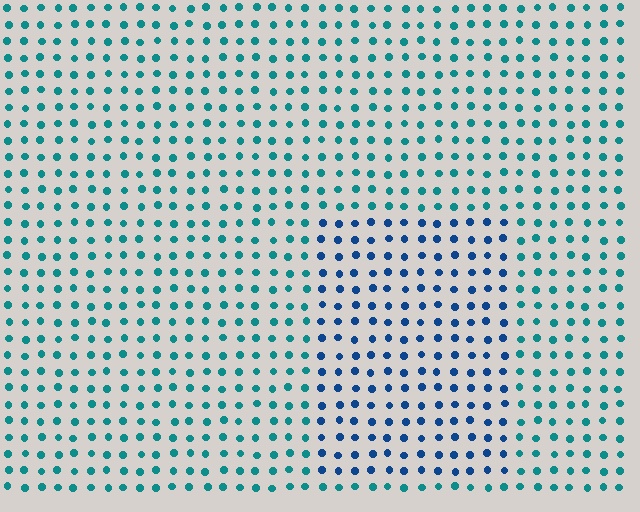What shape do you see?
I see a rectangle.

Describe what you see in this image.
The image is filled with small teal elements in a uniform arrangement. A rectangle-shaped region is visible where the elements are tinted to a slightly different hue, forming a subtle color boundary.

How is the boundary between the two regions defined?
The boundary is defined purely by a slight shift in hue (about 35 degrees). Spacing, size, and orientation are identical on both sides.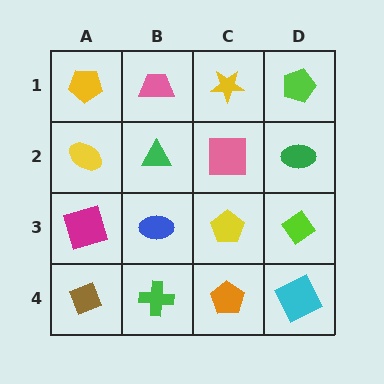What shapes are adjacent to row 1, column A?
A yellow ellipse (row 2, column A), a pink trapezoid (row 1, column B).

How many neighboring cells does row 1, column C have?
3.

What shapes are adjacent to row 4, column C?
A yellow pentagon (row 3, column C), a green cross (row 4, column B), a cyan square (row 4, column D).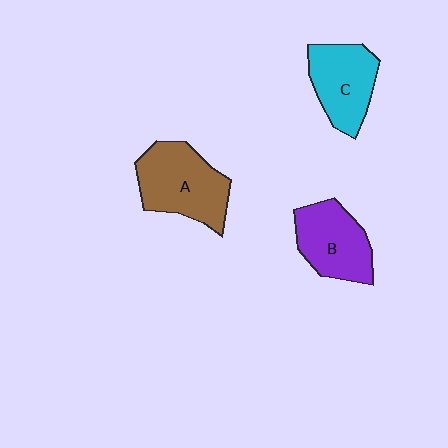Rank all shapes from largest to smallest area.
From largest to smallest: A (brown), B (purple), C (cyan).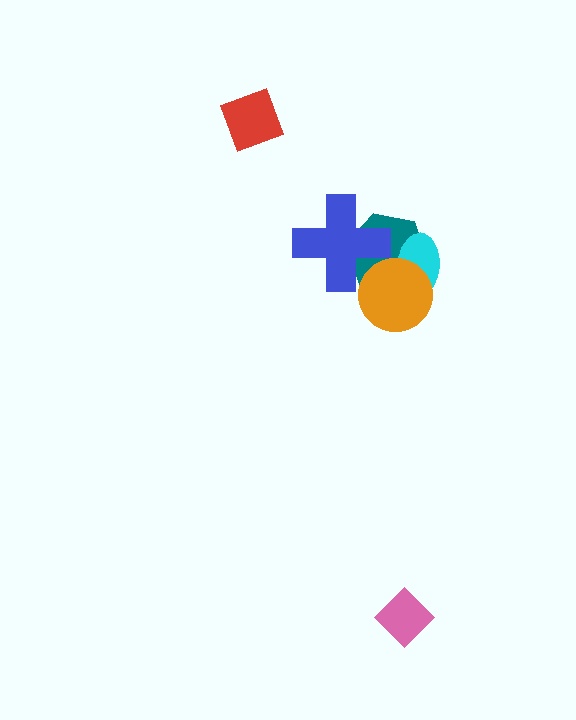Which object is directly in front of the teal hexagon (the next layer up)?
The blue cross is directly in front of the teal hexagon.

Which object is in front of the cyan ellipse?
The orange circle is in front of the cyan ellipse.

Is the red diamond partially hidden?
No, no other shape covers it.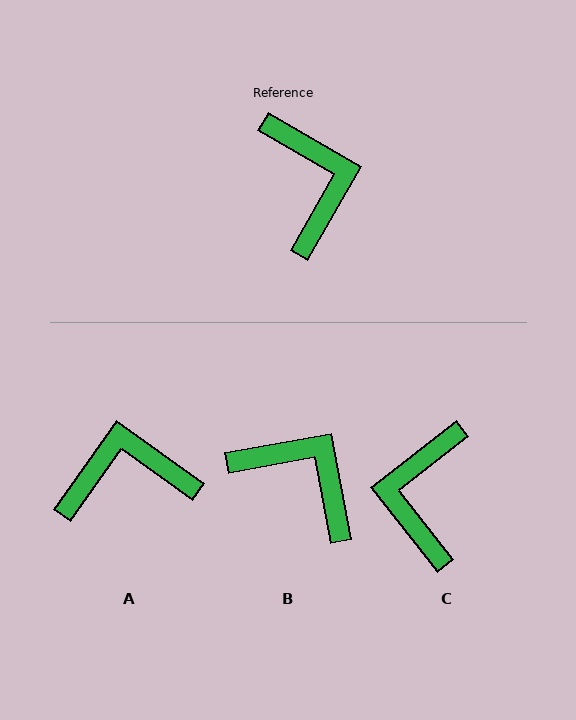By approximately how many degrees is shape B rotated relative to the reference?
Approximately 40 degrees counter-clockwise.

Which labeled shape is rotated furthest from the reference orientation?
C, about 158 degrees away.